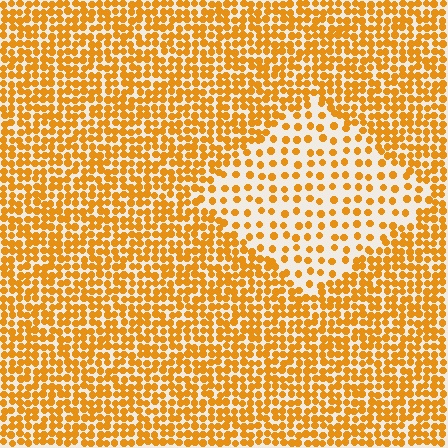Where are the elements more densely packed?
The elements are more densely packed outside the diamond boundary.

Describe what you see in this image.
The image contains small orange elements arranged at two different densities. A diamond-shaped region is visible where the elements are less densely packed than the surrounding area.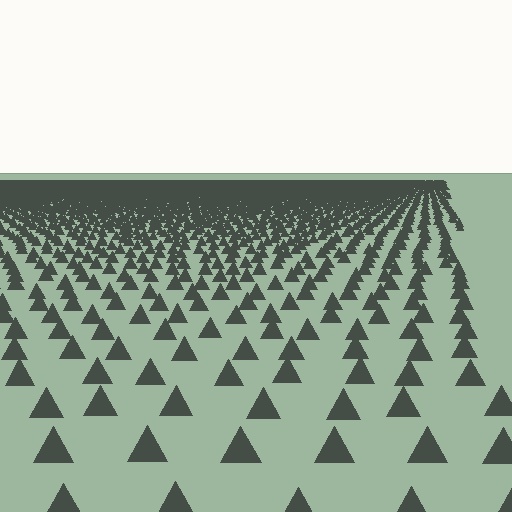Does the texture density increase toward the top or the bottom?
Density increases toward the top.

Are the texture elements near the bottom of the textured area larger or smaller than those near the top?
Larger. Near the bottom, elements are closer to the viewer and appear at a bigger on-screen size.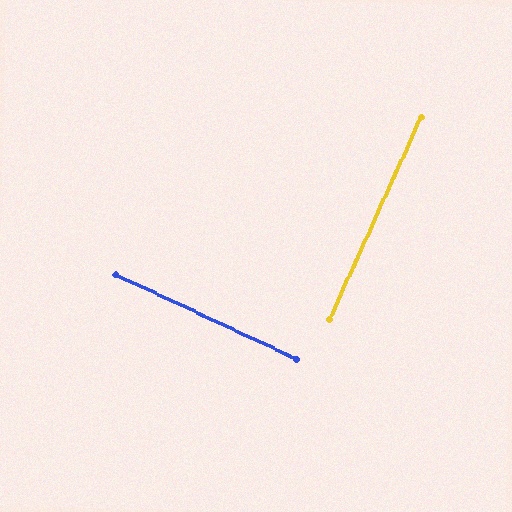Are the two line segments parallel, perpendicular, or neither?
Perpendicular — they meet at approximately 89°.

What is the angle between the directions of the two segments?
Approximately 89 degrees.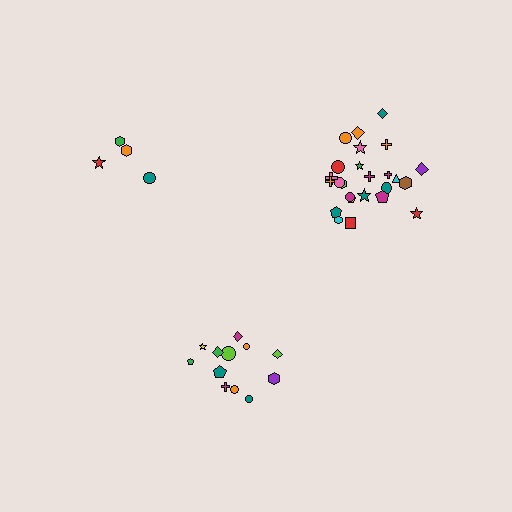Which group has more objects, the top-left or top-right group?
The top-right group.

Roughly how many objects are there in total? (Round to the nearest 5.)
Roughly 40 objects in total.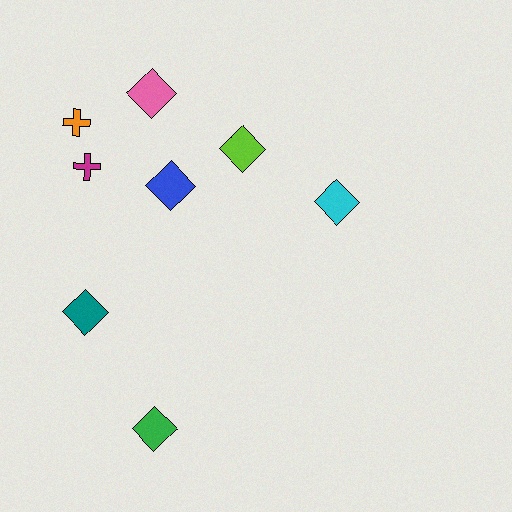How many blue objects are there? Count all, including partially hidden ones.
There is 1 blue object.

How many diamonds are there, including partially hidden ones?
There are 6 diamonds.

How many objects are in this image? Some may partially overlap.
There are 8 objects.